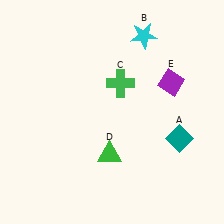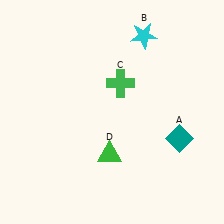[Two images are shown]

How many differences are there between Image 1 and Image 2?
There is 1 difference between the two images.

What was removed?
The purple diamond (E) was removed in Image 2.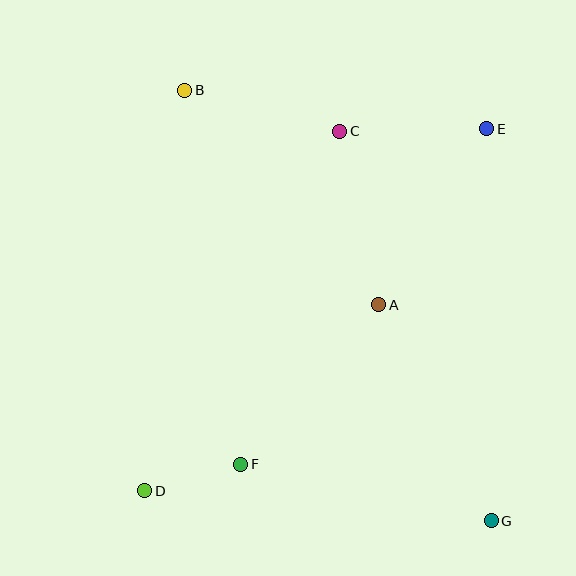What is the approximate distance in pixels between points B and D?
The distance between B and D is approximately 402 pixels.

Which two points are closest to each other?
Points D and F are closest to each other.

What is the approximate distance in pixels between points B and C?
The distance between B and C is approximately 160 pixels.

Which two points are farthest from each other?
Points B and G are farthest from each other.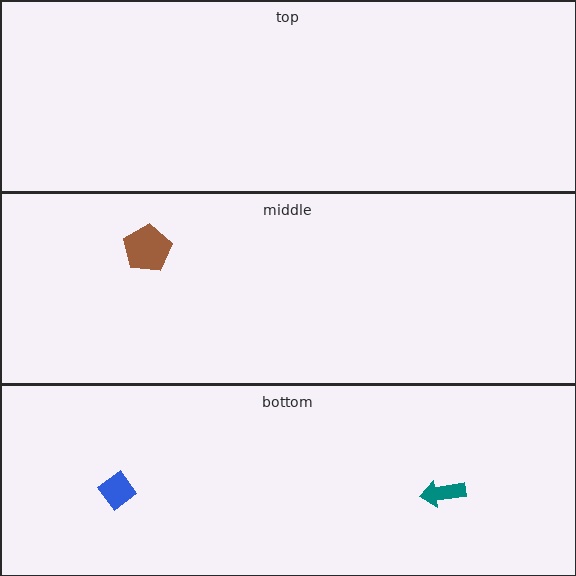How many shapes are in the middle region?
1.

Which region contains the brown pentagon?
The middle region.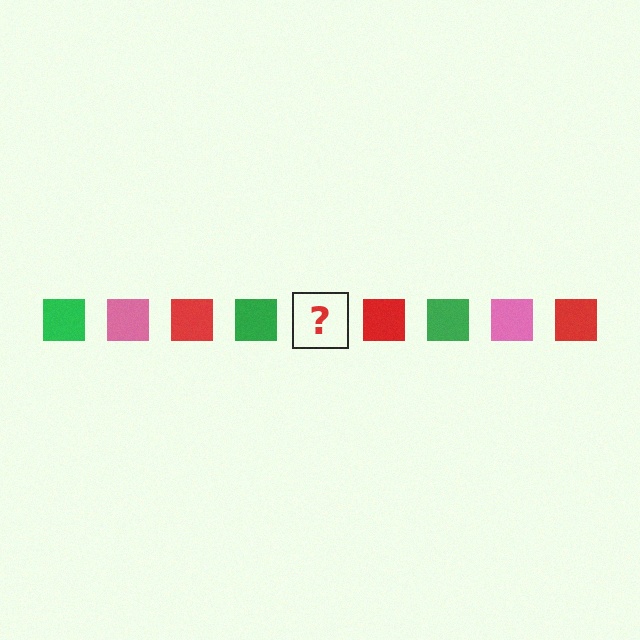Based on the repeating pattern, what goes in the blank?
The blank should be a pink square.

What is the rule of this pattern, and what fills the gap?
The rule is that the pattern cycles through green, pink, red squares. The gap should be filled with a pink square.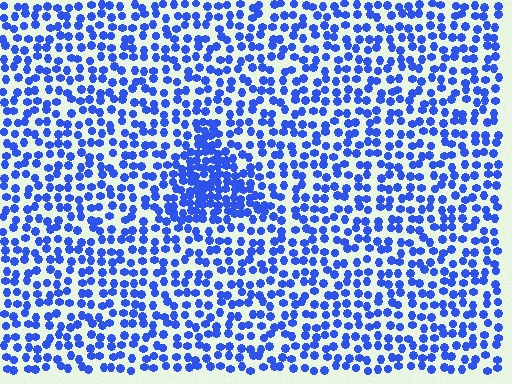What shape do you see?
I see a triangle.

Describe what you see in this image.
The image contains small blue elements arranged at two different densities. A triangle-shaped region is visible where the elements are more densely packed than the surrounding area.